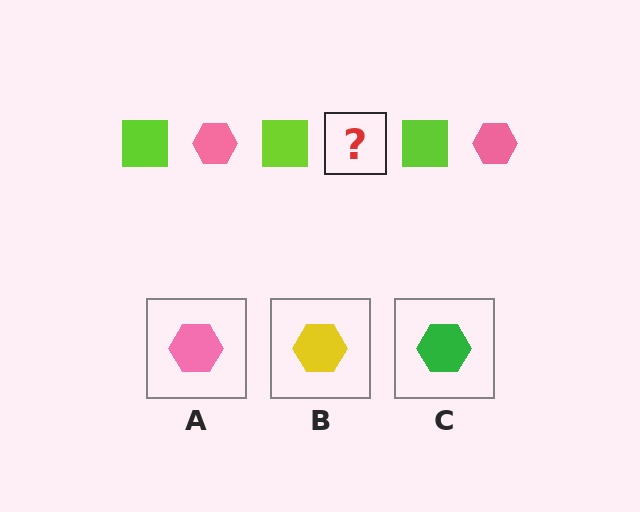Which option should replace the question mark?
Option A.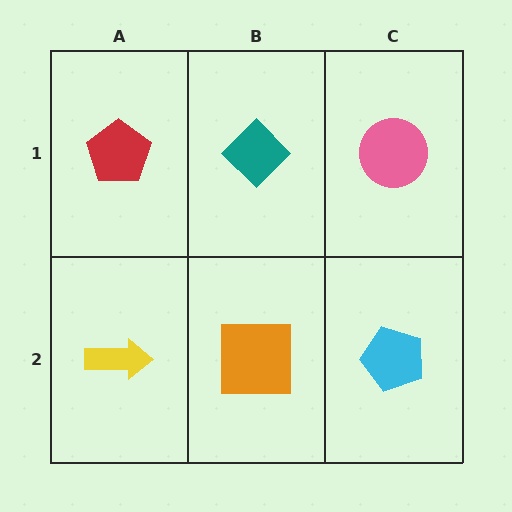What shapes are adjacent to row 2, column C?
A pink circle (row 1, column C), an orange square (row 2, column B).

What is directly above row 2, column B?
A teal diamond.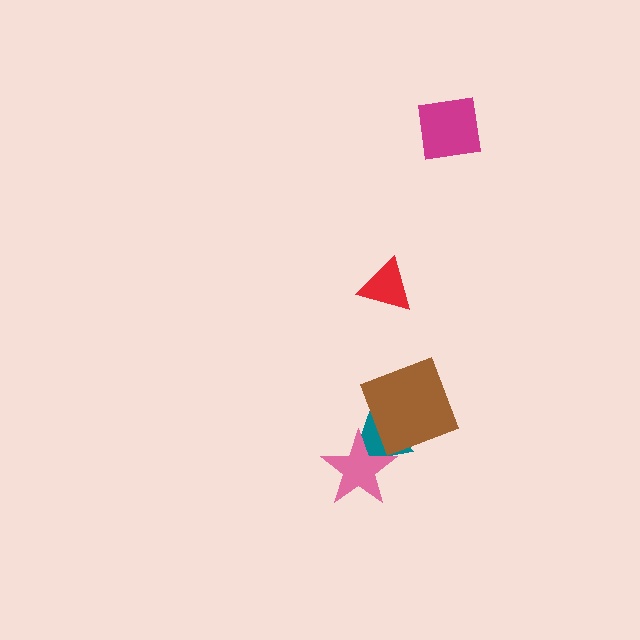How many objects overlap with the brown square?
1 object overlaps with the brown square.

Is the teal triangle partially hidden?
Yes, it is partially covered by another shape.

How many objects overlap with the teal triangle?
2 objects overlap with the teal triangle.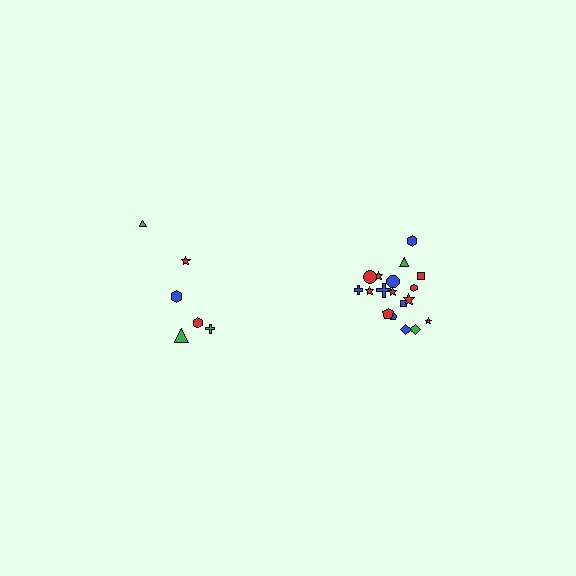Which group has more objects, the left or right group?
The right group.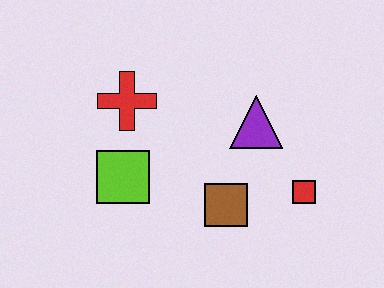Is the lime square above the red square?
Yes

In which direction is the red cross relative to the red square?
The red cross is to the left of the red square.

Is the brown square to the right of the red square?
No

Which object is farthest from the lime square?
The red square is farthest from the lime square.